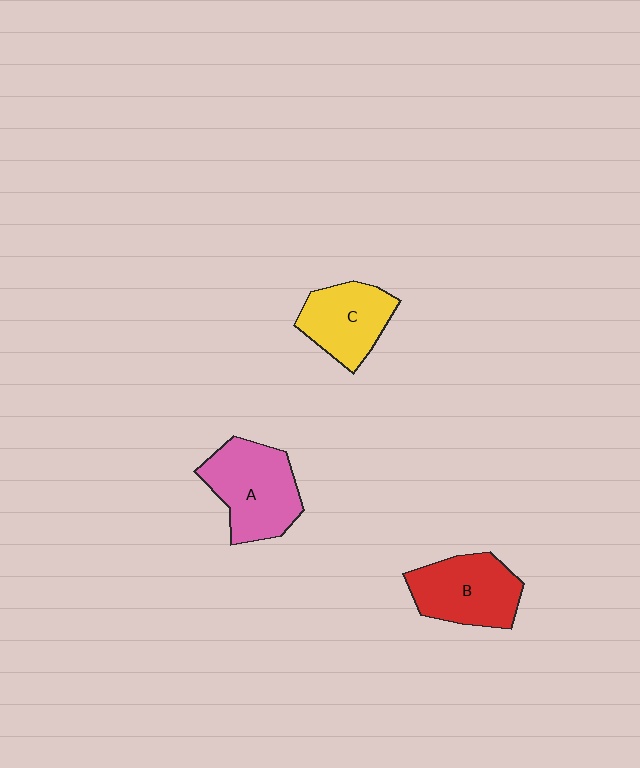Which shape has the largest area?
Shape A (pink).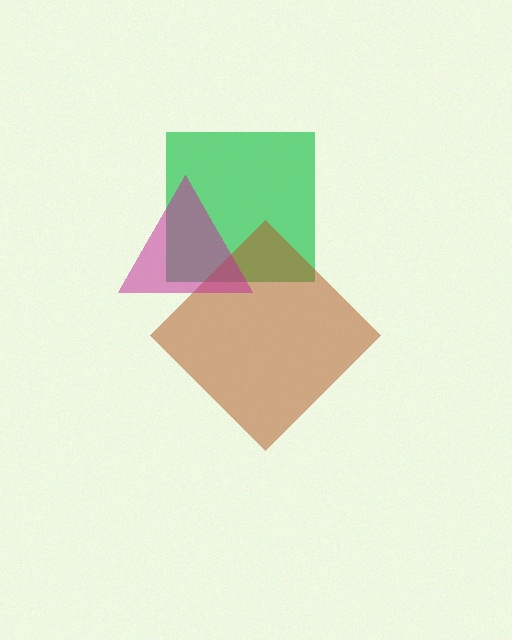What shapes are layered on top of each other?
The layered shapes are: a green square, a brown diamond, a magenta triangle.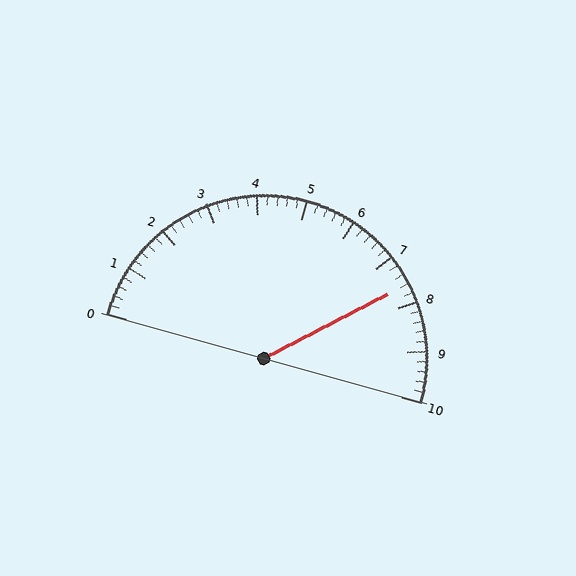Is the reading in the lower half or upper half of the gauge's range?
The reading is in the upper half of the range (0 to 10).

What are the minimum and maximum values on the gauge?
The gauge ranges from 0 to 10.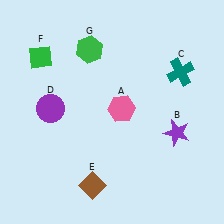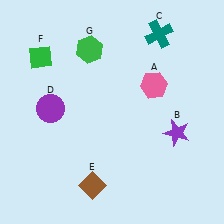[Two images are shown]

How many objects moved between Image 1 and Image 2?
2 objects moved between the two images.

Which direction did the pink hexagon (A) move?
The pink hexagon (A) moved right.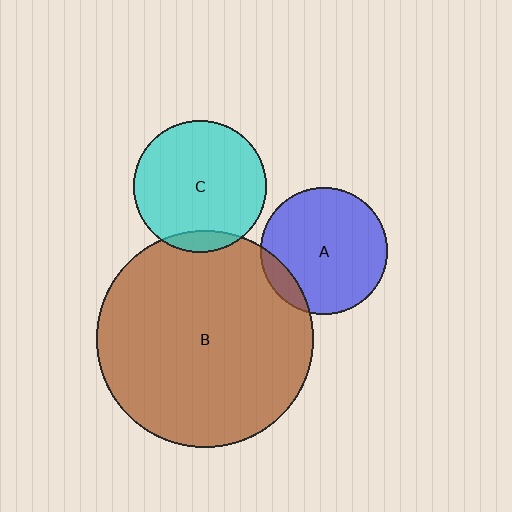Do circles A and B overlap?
Yes.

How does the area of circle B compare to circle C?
Approximately 2.7 times.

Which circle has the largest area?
Circle B (brown).